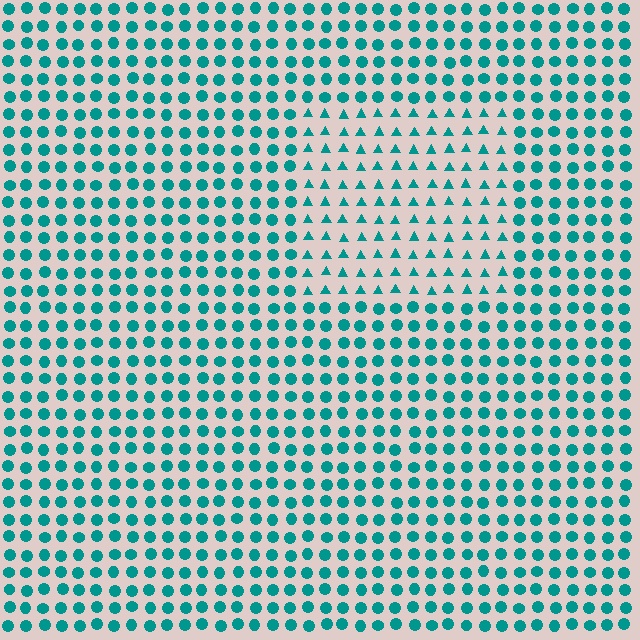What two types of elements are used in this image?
The image uses triangles inside the rectangle region and circles outside it.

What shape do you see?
I see a rectangle.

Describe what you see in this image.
The image is filled with small teal elements arranged in a uniform grid. A rectangle-shaped region contains triangles, while the surrounding area contains circles. The boundary is defined purely by the change in element shape.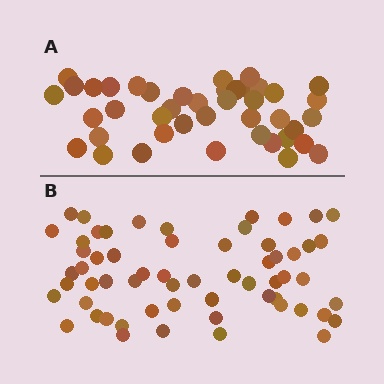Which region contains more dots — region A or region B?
Region B (the bottom region) has more dots.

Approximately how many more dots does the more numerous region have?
Region B has approximately 20 more dots than region A.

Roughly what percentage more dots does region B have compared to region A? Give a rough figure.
About 45% more.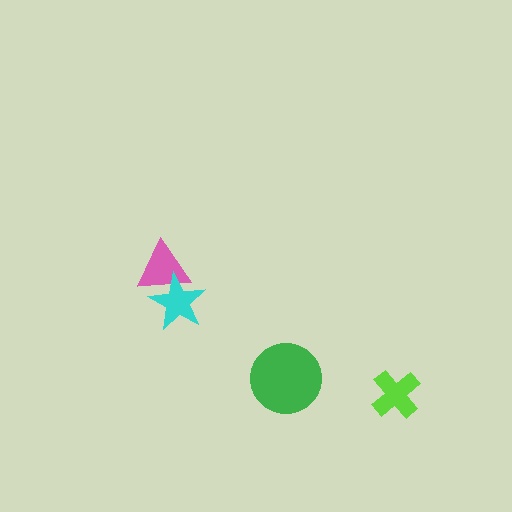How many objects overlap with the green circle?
0 objects overlap with the green circle.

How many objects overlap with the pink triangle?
1 object overlaps with the pink triangle.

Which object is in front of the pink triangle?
The cyan star is in front of the pink triangle.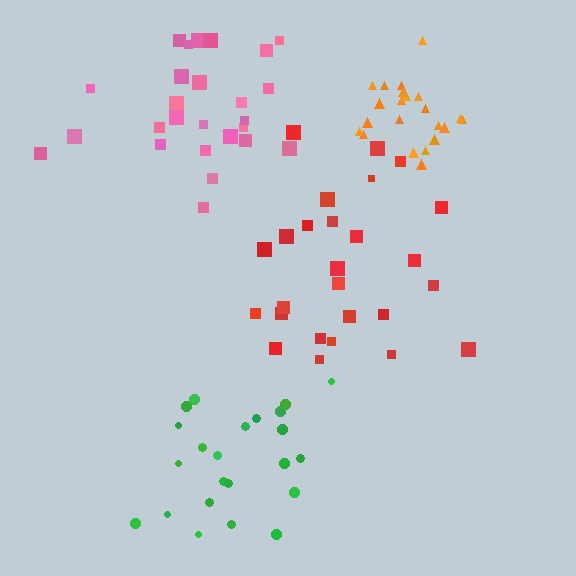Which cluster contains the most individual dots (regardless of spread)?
Red (28).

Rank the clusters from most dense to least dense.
orange, pink, green, red.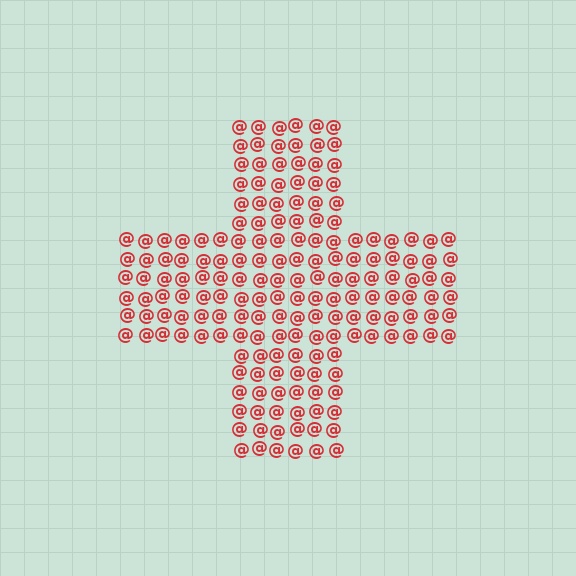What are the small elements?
The small elements are at signs.